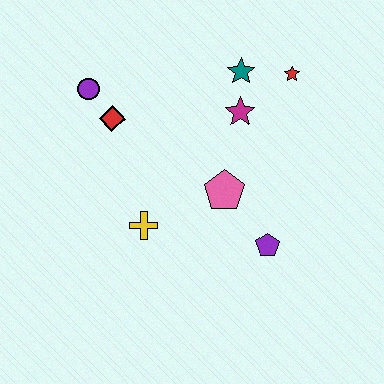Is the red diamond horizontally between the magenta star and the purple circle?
Yes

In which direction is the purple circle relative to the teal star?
The purple circle is to the left of the teal star.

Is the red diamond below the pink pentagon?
No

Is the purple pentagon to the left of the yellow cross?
No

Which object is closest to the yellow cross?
The pink pentagon is closest to the yellow cross.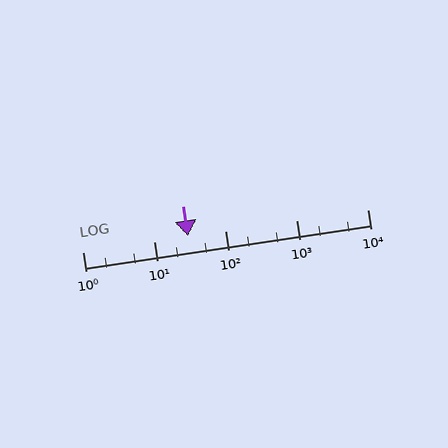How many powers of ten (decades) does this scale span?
The scale spans 4 decades, from 1 to 10000.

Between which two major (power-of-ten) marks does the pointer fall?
The pointer is between 10 and 100.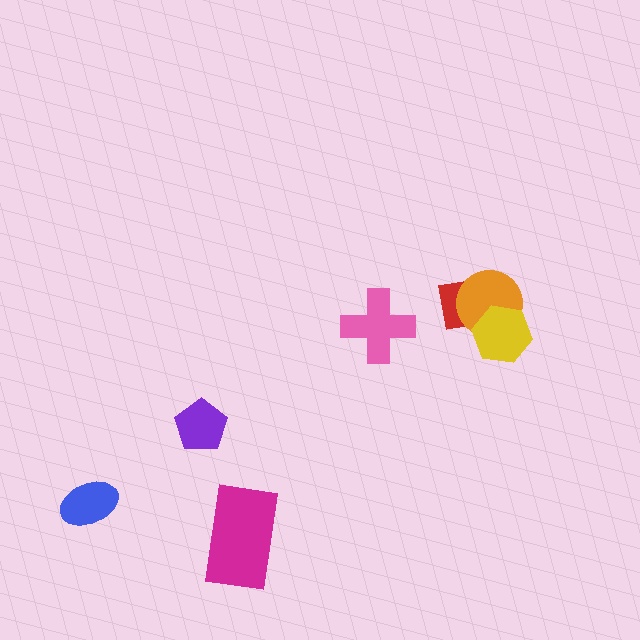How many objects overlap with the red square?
2 objects overlap with the red square.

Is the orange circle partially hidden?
Yes, it is partially covered by another shape.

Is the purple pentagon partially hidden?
No, no other shape covers it.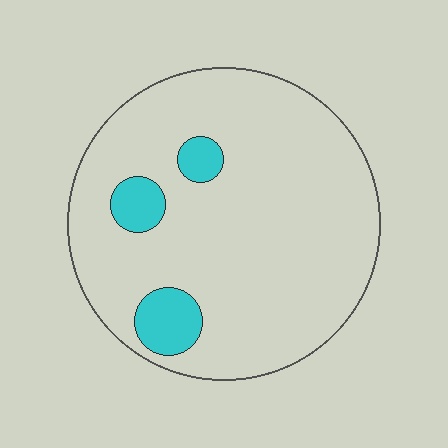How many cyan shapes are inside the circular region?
3.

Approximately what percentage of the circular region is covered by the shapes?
Approximately 10%.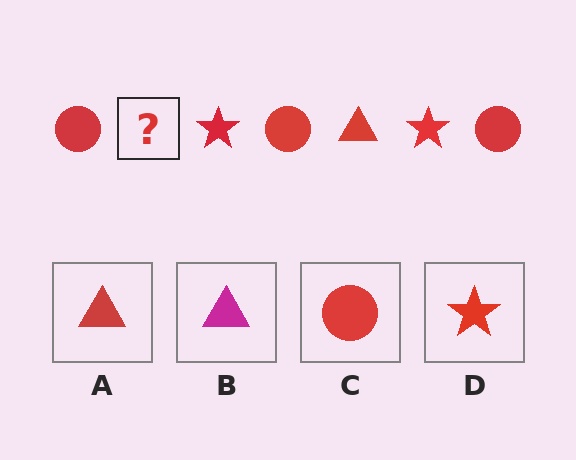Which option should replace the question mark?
Option A.